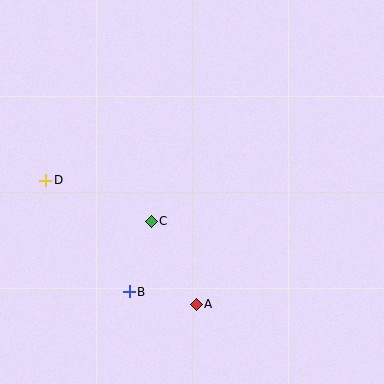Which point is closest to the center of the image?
Point C at (151, 221) is closest to the center.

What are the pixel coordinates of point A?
Point A is at (196, 304).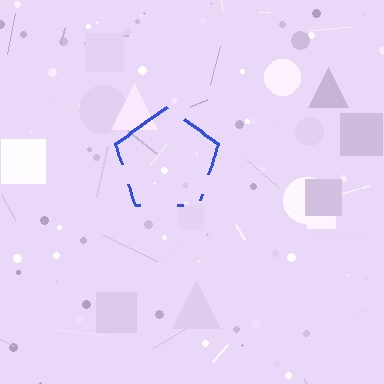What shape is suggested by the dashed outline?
The dashed outline suggests a pentagon.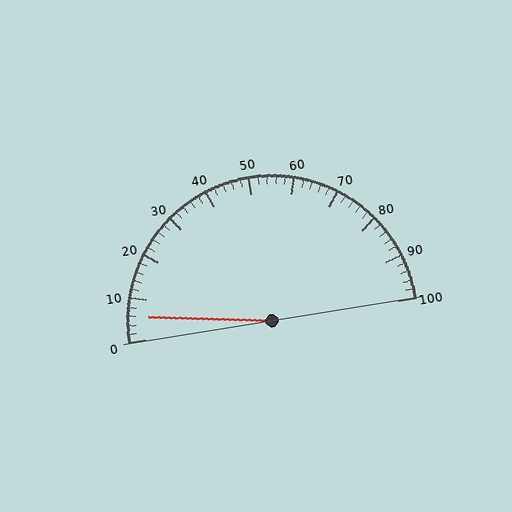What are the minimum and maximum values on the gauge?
The gauge ranges from 0 to 100.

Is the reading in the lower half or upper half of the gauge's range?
The reading is in the lower half of the range (0 to 100).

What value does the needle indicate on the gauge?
The needle indicates approximately 6.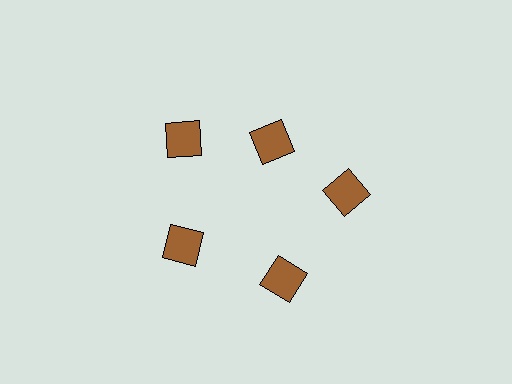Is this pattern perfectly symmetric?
No. The 5 brown diamonds are arranged in a ring, but one element near the 1 o'clock position is pulled inward toward the center, breaking the 5-fold rotational symmetry.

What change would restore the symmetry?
The symmetry would be restored by moving it outward, back onto the ring so that all 5 diamonds sit at equal angles and equal distance from the center.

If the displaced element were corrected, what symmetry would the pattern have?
It would have 5-fold rotational symmetry — the pattern would map onto itself every 72 degrees.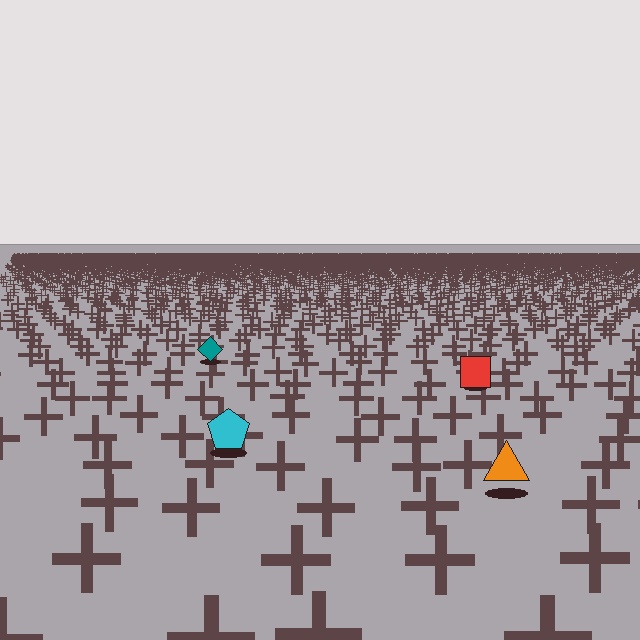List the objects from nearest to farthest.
From nearest to farthest: the orange triangle, the cyan pentagon, the red square, the teal diamond.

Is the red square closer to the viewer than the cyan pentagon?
No. The cyan pentagon is closer — you can tell from the texture gradient: the ground texture is coarser near it.